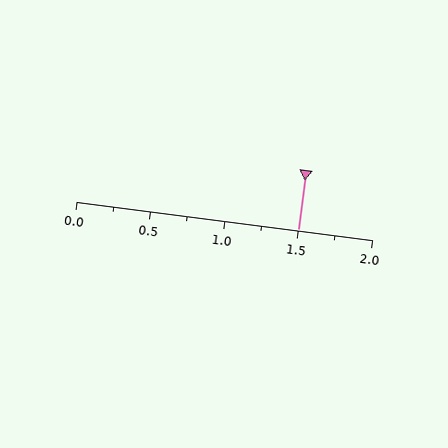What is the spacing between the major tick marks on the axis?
The major ticks are spaced 0.5 apart.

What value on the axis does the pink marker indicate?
The marker indicates approximately 1.5.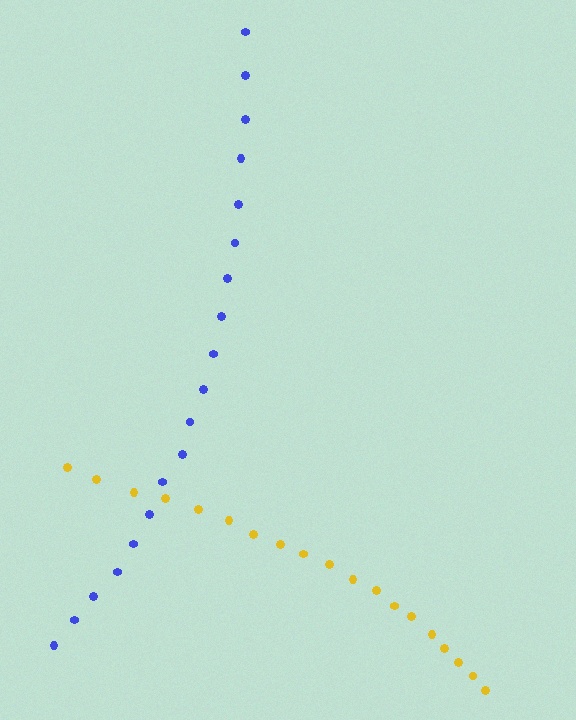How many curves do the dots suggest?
There are 2 distinct paths.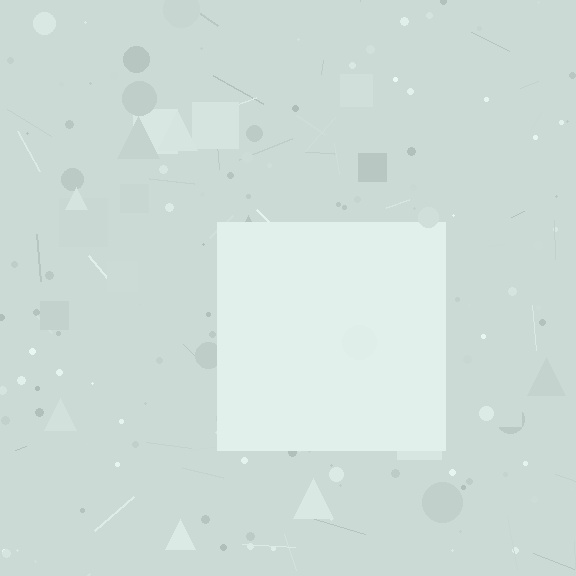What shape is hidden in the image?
A square is hidden in the image.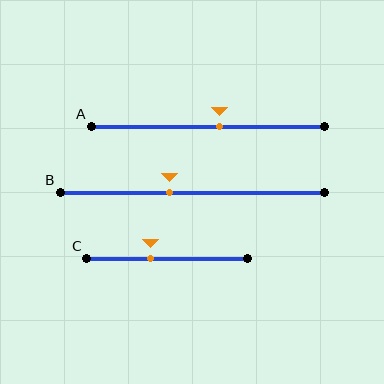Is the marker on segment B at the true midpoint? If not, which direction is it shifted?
No, the marker on segment B is shifted to the left by about 9% of the segment length.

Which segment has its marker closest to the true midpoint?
Segment A has its marker closest to the true midpoint.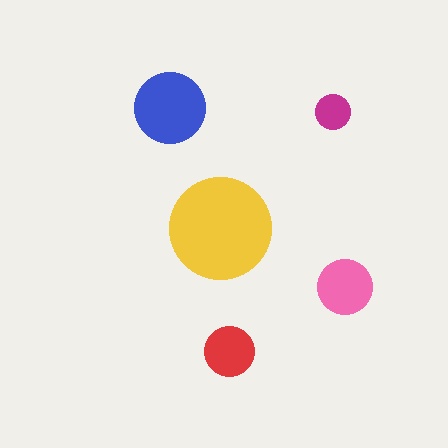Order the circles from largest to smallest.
the yellow one, the blue one, the pink one, the red one, the magenta one.